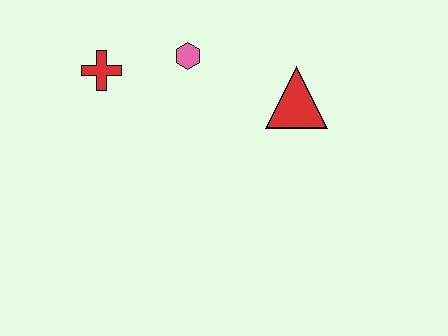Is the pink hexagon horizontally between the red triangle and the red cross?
Yes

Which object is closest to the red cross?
The pink hexagon is closest to the red cross.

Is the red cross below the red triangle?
No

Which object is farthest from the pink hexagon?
The red triangle is farthest from the pink hexagon.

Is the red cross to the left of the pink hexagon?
Yes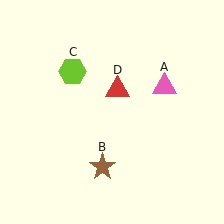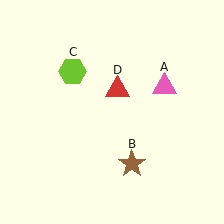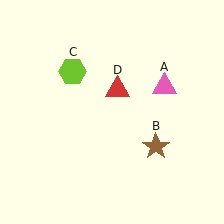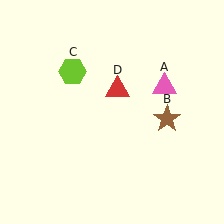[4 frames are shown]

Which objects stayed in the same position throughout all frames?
Pink triangle (object A) and lime hexagon (object C) and red triangle (object D) remained stationary.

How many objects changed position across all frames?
1 object changed position: brown star (object B).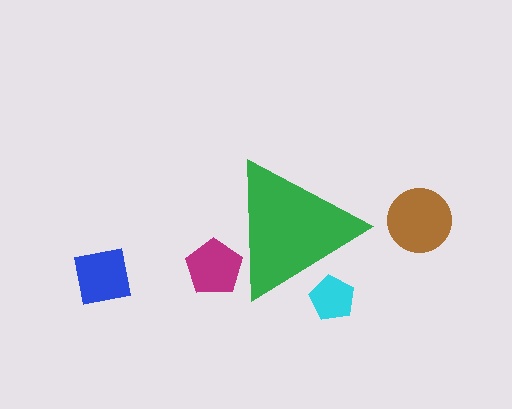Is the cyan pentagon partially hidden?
Yes, the cyan pentagon is partially hidden behind the green triangle.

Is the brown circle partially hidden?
No, the brown circle is fully visible.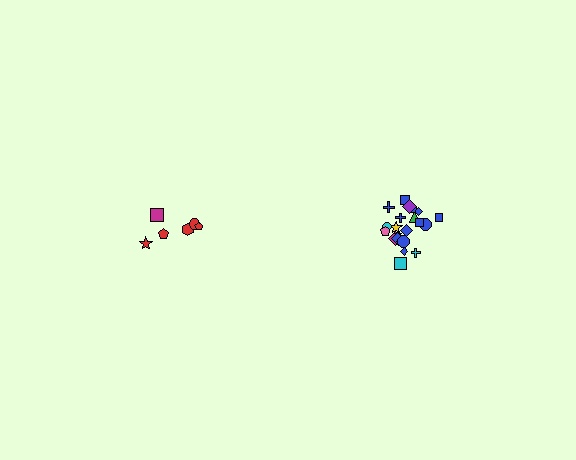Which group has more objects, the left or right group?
The right group.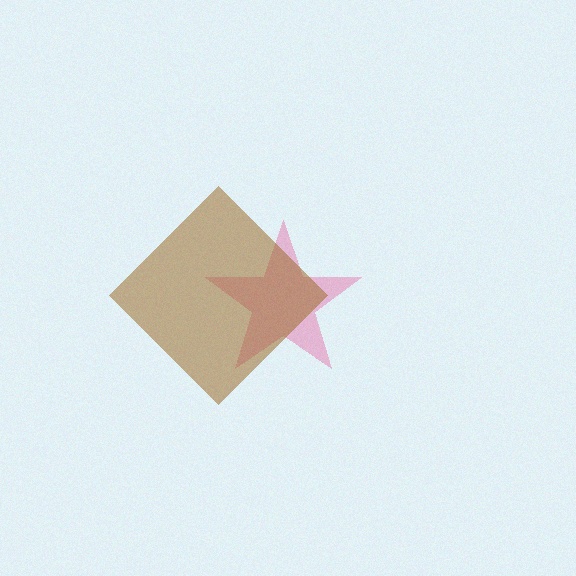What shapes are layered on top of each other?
The layered shapes are: a pink star, a brown diamond.